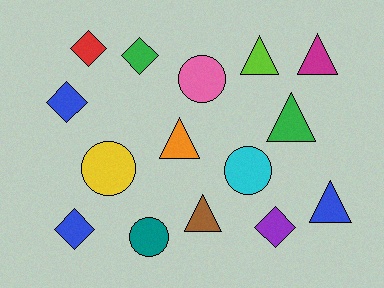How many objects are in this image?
There are 15 objects.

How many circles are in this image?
There are 4 circles.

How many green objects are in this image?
There are 2 green objects.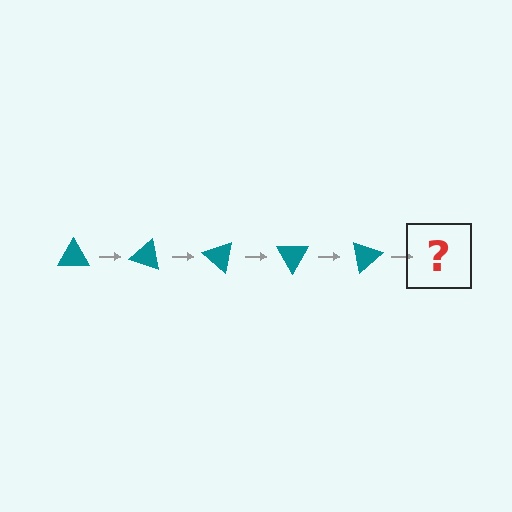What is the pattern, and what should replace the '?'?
The pattern is that the triangle rotates 20 degrees each step. The '?' should be a teal triangle rotated 100 degrees.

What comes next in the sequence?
The next element should be a teal triangle rotated 100 degrees.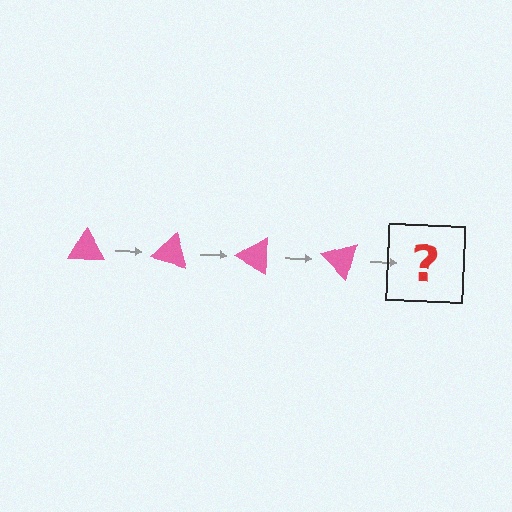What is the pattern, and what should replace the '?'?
The pattern is that the triangle rotates 15 degrees each step. The '?' should be a pink triangle rotated 60 degrees.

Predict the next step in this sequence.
The next step is a pink triangle rotated 60 degrees.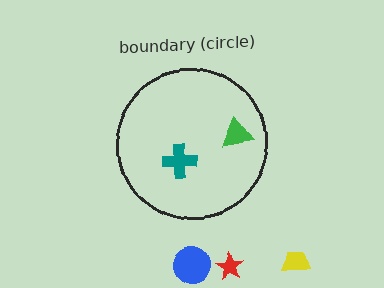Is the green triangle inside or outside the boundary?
Inside.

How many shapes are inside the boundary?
2 inside, 3 outside.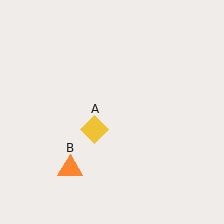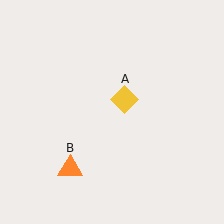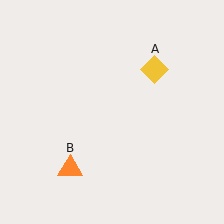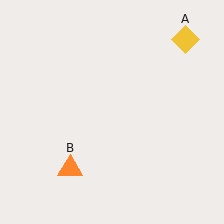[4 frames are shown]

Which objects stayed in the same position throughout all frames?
Orange triangle (object B) remained stationary.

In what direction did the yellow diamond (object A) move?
The yellow diamond (object A) moved up and to the right.